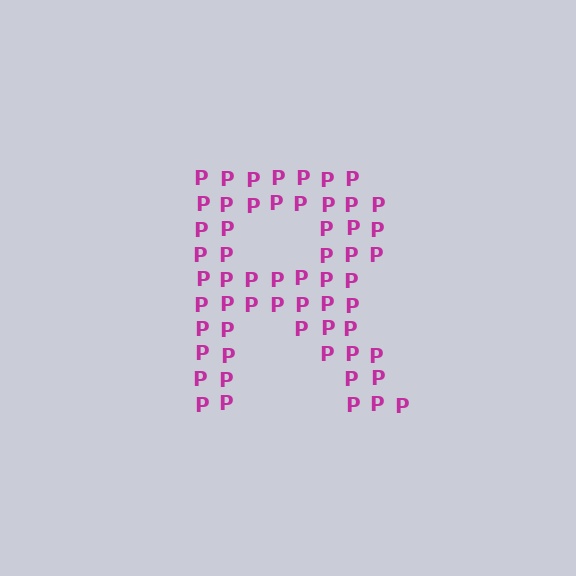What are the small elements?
The small elements are letter P's.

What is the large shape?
The large shape is the letter R.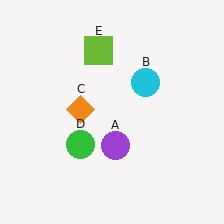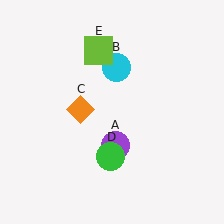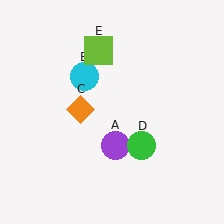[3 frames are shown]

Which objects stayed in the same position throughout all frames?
Purple circle (object A) and orange diamond (object C) and lime square (object E) remained stationary.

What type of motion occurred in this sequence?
The cyan circle (object B), green circle (object D) rotated counterclockwise around the center of the scene.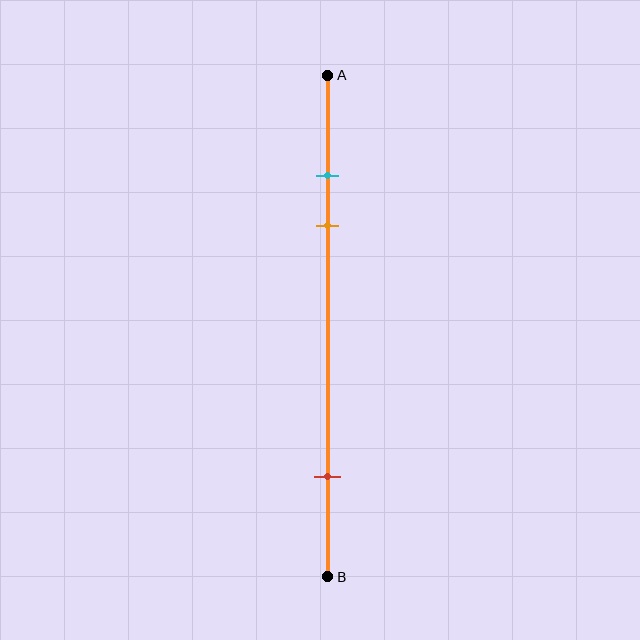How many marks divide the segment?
There are 3 marks dividing the segment.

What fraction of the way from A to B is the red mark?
The red mark is approximately 80% (0.8) of the way from A to B.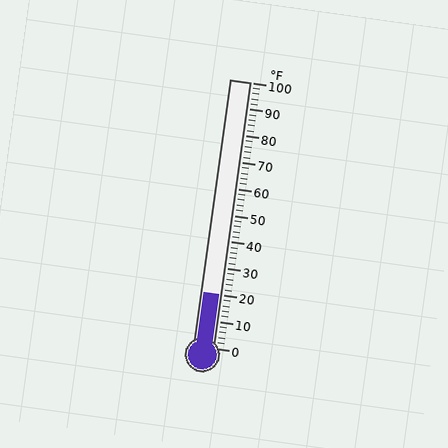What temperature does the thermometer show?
The thermometer shows approximately 20°F.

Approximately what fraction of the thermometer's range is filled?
The thermometer is filled to approximately 20% of its range.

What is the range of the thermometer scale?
The thermometer scale ranges from 0°F to 100°F.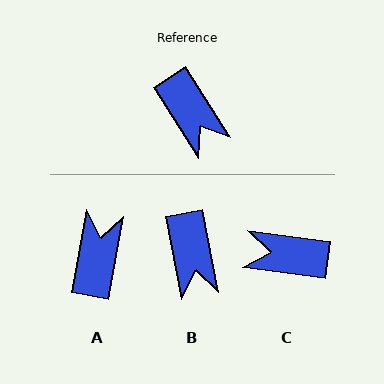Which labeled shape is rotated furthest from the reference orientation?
A, about 138 degrees away.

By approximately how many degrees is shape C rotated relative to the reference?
Approximately 130 degrees clockwise.